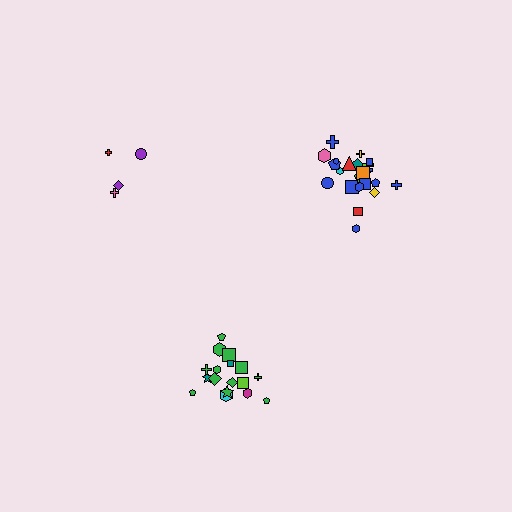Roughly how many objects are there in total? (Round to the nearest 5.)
Roughly 45 objects in total.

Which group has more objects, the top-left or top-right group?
The top-right group.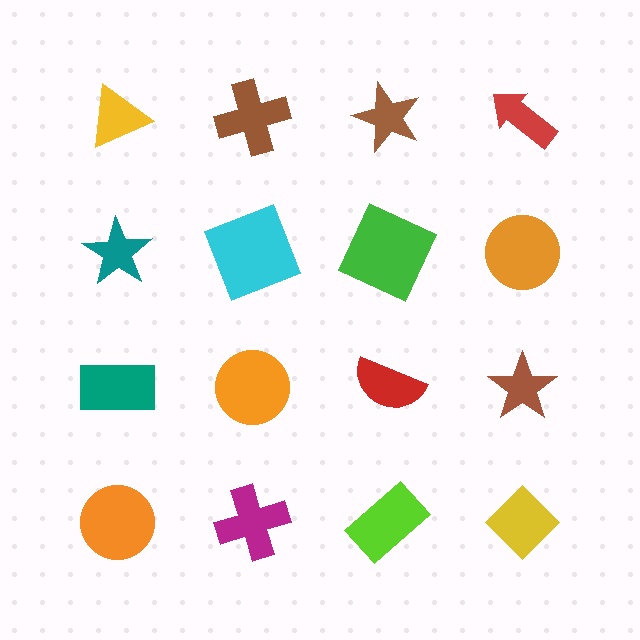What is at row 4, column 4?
A yellow diamond.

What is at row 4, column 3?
A lime rectangle.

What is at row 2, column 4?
An orange circle.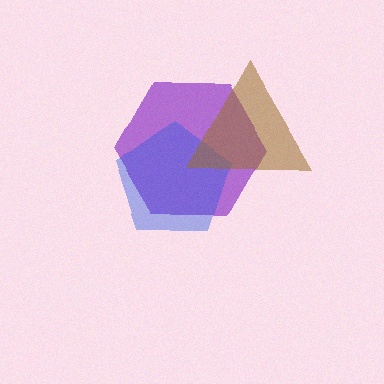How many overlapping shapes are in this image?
There are 3 overlapping shapes in the image.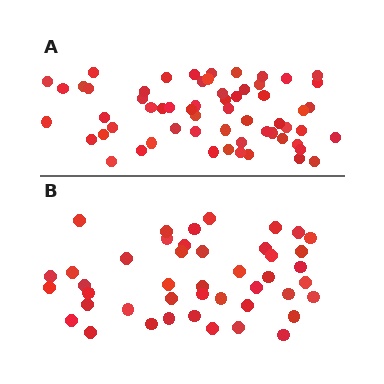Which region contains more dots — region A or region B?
Region A (the top region) has more dots.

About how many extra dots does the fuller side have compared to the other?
Region A has approximately 15 more dots than region B.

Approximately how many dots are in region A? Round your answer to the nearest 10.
About 60 dots.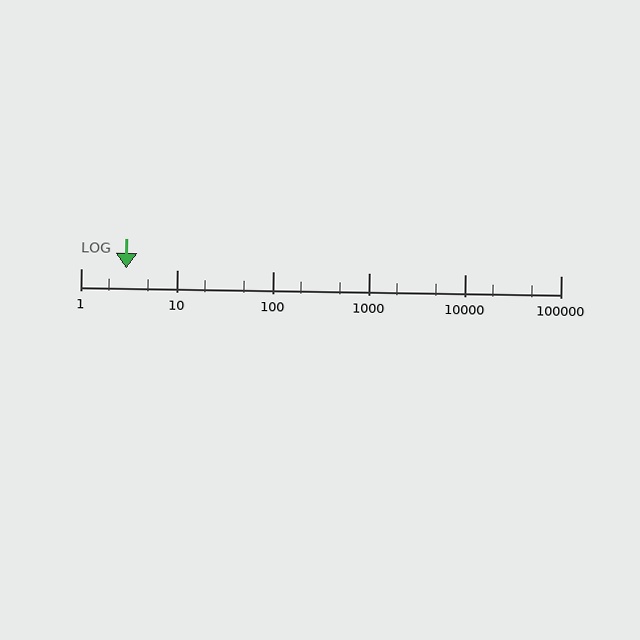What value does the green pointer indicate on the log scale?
The pointer indicates approximately 3.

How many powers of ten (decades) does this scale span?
The scale spans 5 decades, from 1 to 100000.